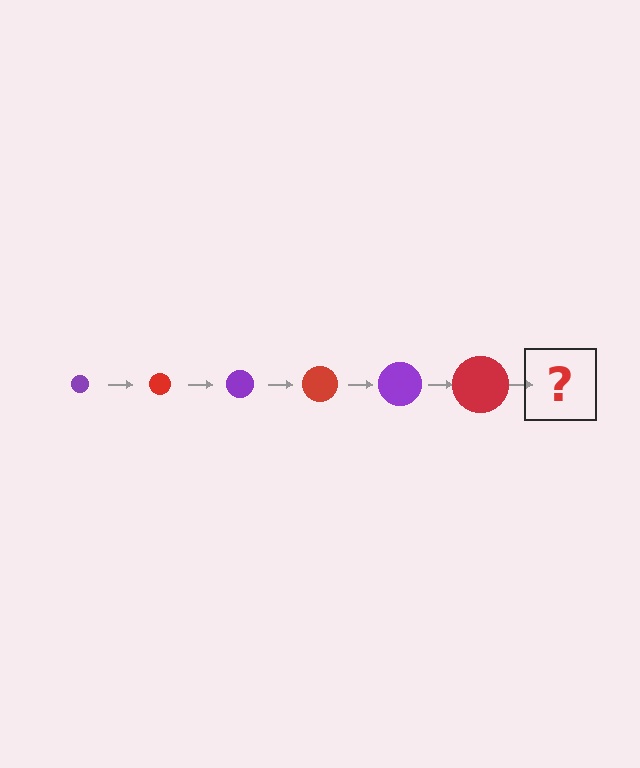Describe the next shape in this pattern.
It should be a purple circle, larger than the previous one.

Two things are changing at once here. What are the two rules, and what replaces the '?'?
The two rules are that the circle grows larger each step and the color cycles through purple and red. The '?' should be a purple circle, larger than the previous one.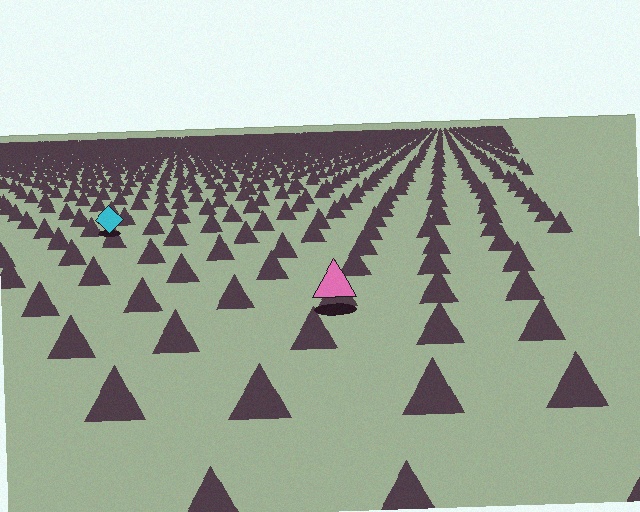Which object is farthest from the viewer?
The cyan diamond is farthest from the viewer. It appears smaller and the ground texture around it is denser.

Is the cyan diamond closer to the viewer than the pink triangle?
No. The pink triangle is closer — you can tell from the texture gradient: the ground texture is coarser near it.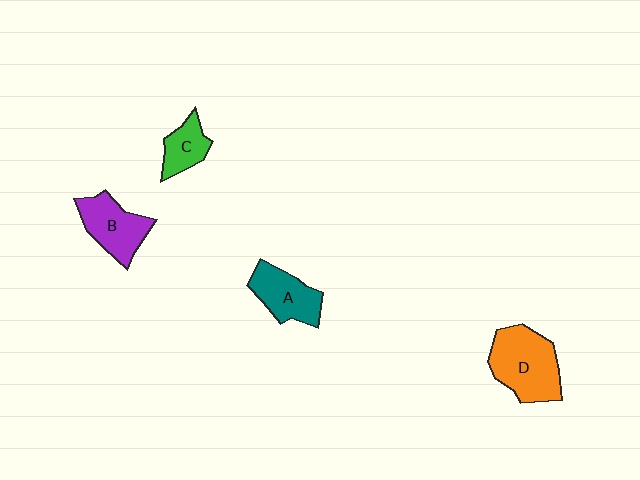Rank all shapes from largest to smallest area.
From largest to smallest: D (orange), B (purple), A (teal), C (green).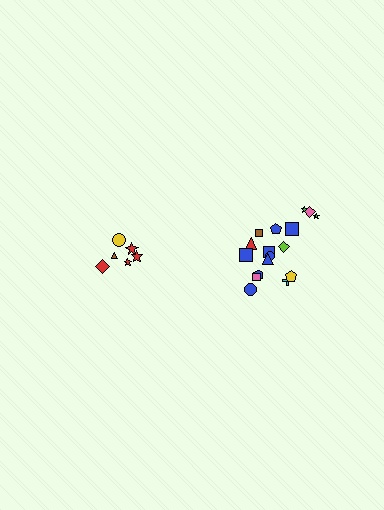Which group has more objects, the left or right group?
The right group.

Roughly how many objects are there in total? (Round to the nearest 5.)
Roughly 25 objects in total.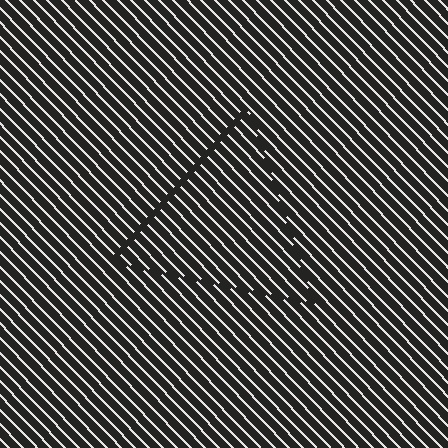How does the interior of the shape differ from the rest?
The interior of the shape contains the same grating, shifted by half a period — the contour is defined by the phase discontinuity where line-ends from the inner and outer gratings abut.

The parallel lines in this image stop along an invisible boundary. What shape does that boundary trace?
An illusory triangle. The interior of the shape contains the same grating, shifted by half a period — the contour is defined by the phase discontinuity where line-ends from the inner and outer gratings abut.